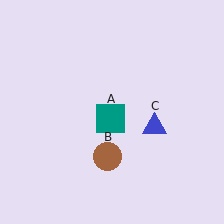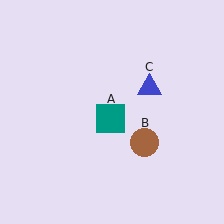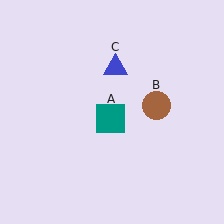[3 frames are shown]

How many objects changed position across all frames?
2 objects changed position: brown circle (object B), blue triangle (object C).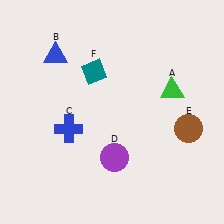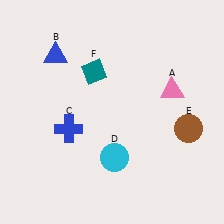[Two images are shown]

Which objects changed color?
A changed from green to pink. D changed from purple to cyan.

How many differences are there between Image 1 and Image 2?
There are 2 differences between the two images.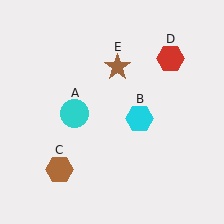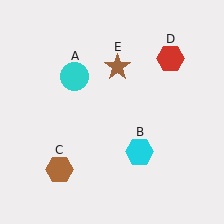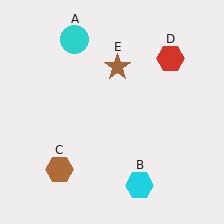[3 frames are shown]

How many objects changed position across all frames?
2 objects changed position: cyan circle (object A), cyan hexagon (object B).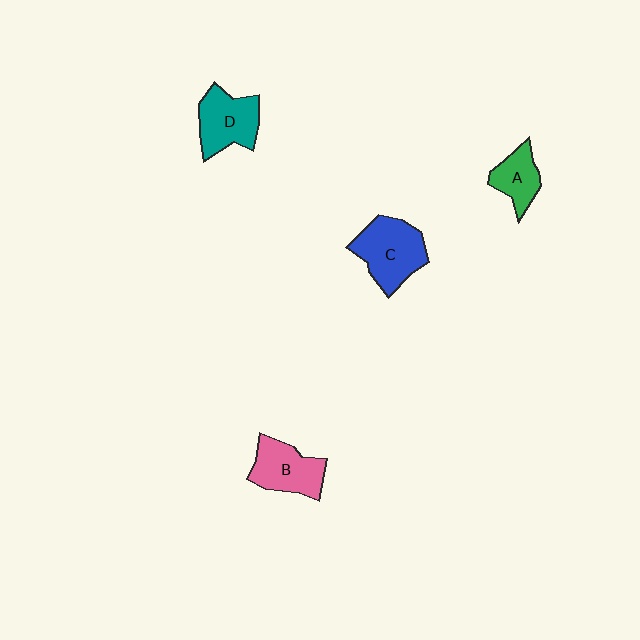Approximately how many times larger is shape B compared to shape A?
Approximately 1.4 times.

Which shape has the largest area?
Shape C (blue).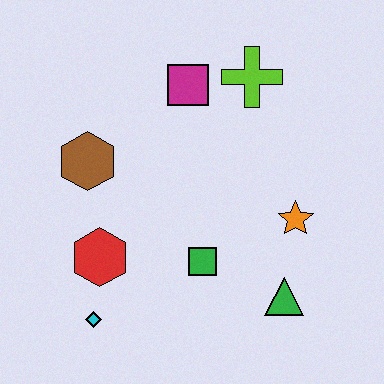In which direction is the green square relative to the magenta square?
The green square is below the magenta square.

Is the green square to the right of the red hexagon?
Yes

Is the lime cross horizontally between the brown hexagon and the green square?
No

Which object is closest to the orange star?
The green triangle is closest to the orange star.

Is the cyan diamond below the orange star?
Yes